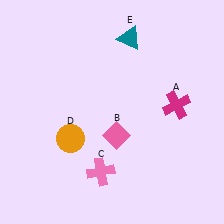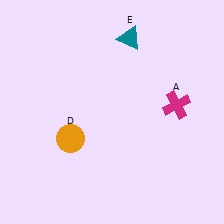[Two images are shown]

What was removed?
The pink cross (C), the pink diamond (B) were removed in Image 2.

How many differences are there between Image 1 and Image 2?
There are 2 differences between the two images.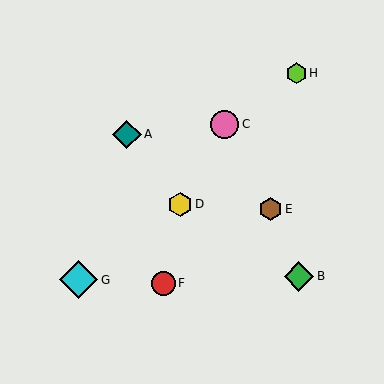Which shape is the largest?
The cyan diamond (labeled G) is the largest.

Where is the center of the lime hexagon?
The center of the lime hexagon is at (296, 73).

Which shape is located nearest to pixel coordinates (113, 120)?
The teal diamond (labeled A) at (127, 134) is nearest to that location.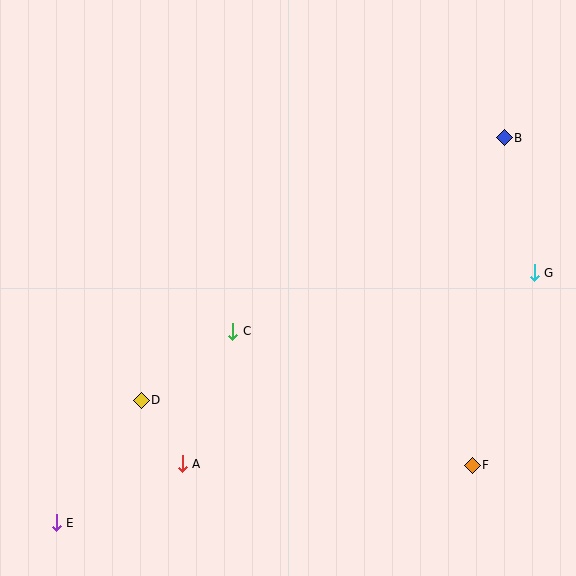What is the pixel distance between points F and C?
The distance between F and C is 275 pixels.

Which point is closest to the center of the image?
Point C at (233, 331) is closest to the center.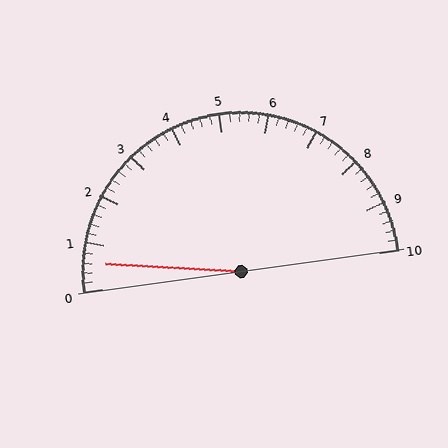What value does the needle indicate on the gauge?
The needle indicates approximately 0.6.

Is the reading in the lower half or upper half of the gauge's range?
The reading is in the lower half of the range (0 to 10).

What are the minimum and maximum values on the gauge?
The gauge ranges from 0 to 10.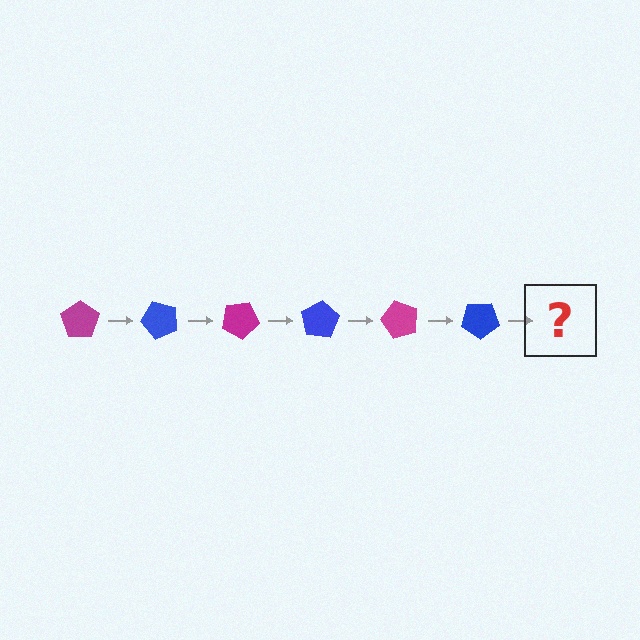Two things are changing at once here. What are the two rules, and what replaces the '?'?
The two rules are that it rotates 50 degrees each step and the color cycles through magenta and blue. The '?' should be a magenta pentagon, rotated 300 degrees from the start.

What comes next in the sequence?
The next element should be a magenta pentagon, rotated 300 degrees from the start.